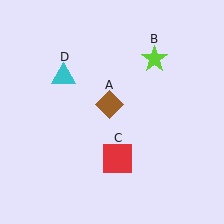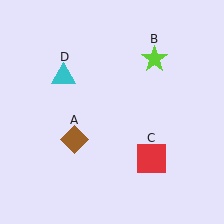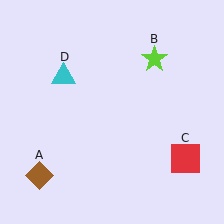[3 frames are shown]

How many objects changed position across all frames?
2 objects changed position: brown diamond (object A), red square (object C).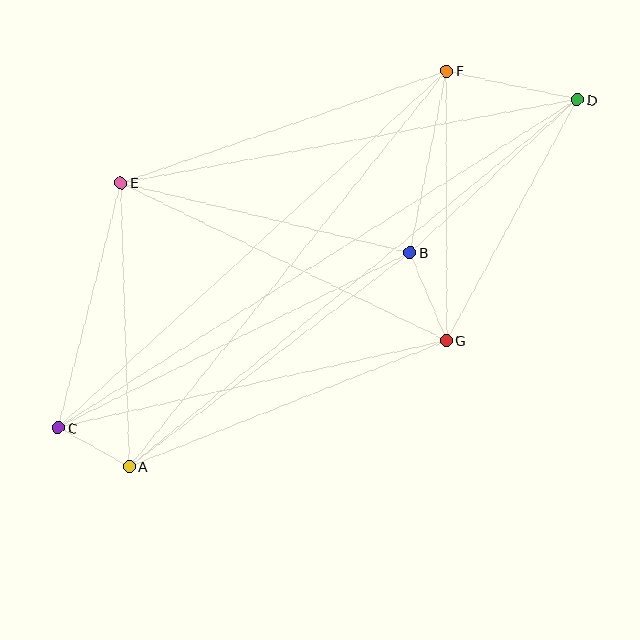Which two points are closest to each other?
Points A and C are closest to each other.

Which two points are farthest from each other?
Points C and D are farthest from each other.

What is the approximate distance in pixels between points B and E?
The distance between B and E is approximately 297 pixels.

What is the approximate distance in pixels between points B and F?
The distance between B and F is approximately 185 pixels.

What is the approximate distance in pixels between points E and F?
The distance between E and F is approximately 344 pixels.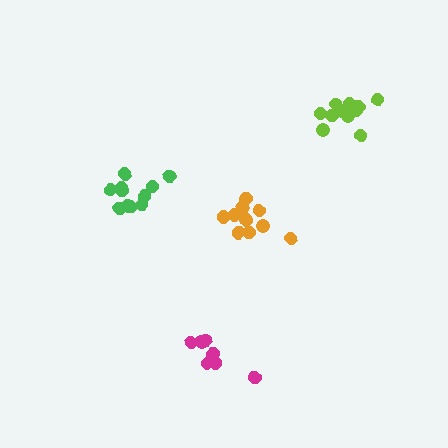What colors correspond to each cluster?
The clusters are colored: lime, green, orange, magenta.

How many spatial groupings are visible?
There are 4 spatial groupings.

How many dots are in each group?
Group 1: 12 dots, Group 2: 11 dots, Group 3: 12 dots, Group 4: 7 dots (42 total).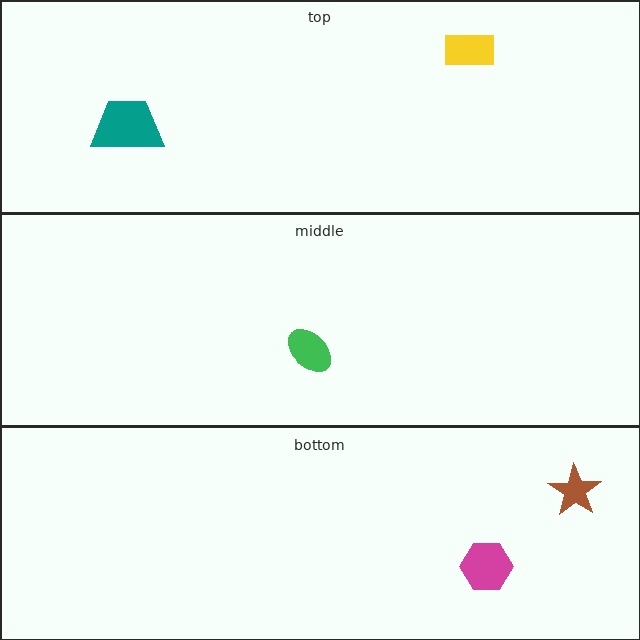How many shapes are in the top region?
2.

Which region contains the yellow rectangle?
The top region.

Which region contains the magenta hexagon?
The bottom region.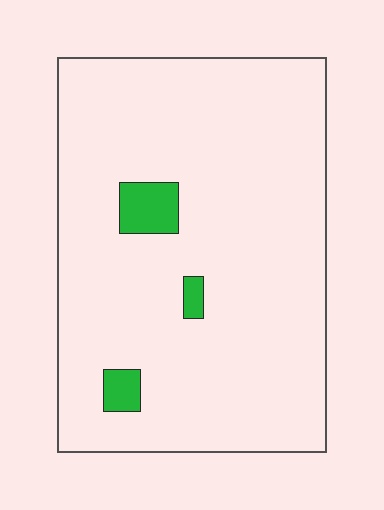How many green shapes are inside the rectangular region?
3.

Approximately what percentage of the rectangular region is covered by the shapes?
Approximately 5%.